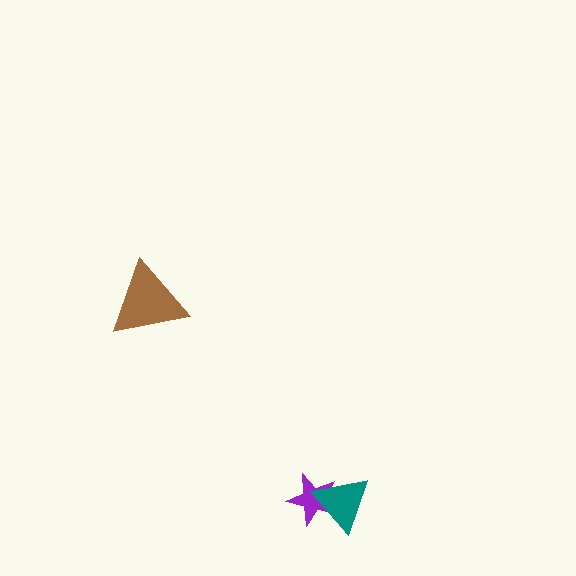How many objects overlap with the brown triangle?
0 objects overlap with the brown triangle.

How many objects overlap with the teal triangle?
1 object overlaps with the teal triangle.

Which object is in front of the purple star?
The teal triangle is in front of the purple star.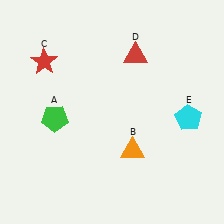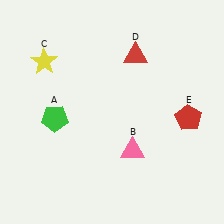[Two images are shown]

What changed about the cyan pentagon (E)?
In Image 1, E is cyan. In Image 2, it changed to red.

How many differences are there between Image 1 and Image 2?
There are 3 differences between the two images.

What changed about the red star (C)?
In Image 1, C is red. In Image 2, it changed to yellow.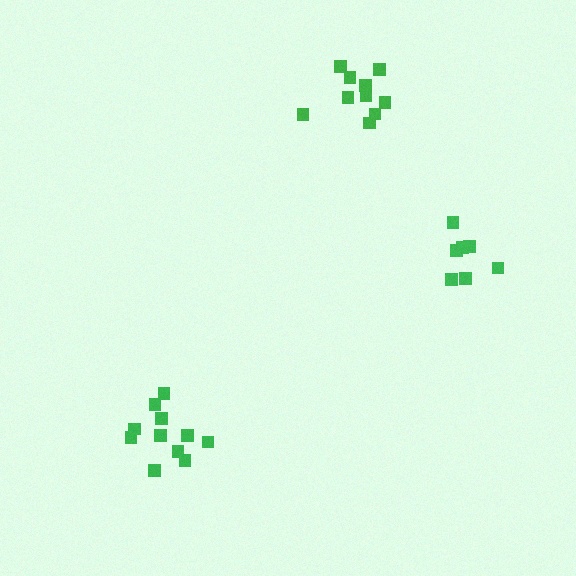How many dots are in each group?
Group 1: 11 dots, Group 2: 7 dots, Group 3: 10 dots (28 total).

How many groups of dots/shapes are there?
There are 3 groups.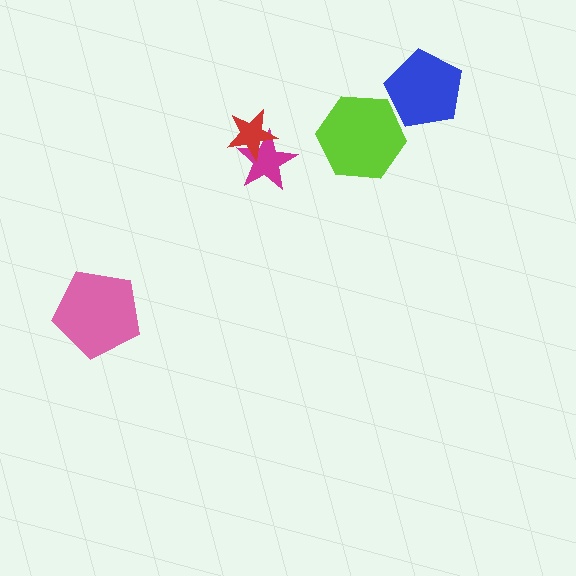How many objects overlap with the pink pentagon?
0 objects overlap with the pink pentagon.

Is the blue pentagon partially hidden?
No, no other shape covers it.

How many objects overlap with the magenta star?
1 object overlaps with the magenta star.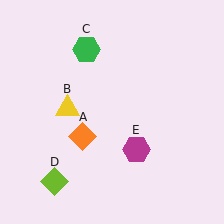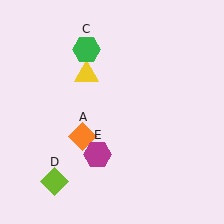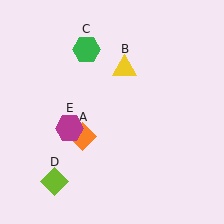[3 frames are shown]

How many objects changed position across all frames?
2 objects changed position: yellow triangle (object B), magenta hexagon (object E).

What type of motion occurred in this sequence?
The yellow triangle (object B), magenta hexagon (object E) rotated clockwise around the center of the scene.